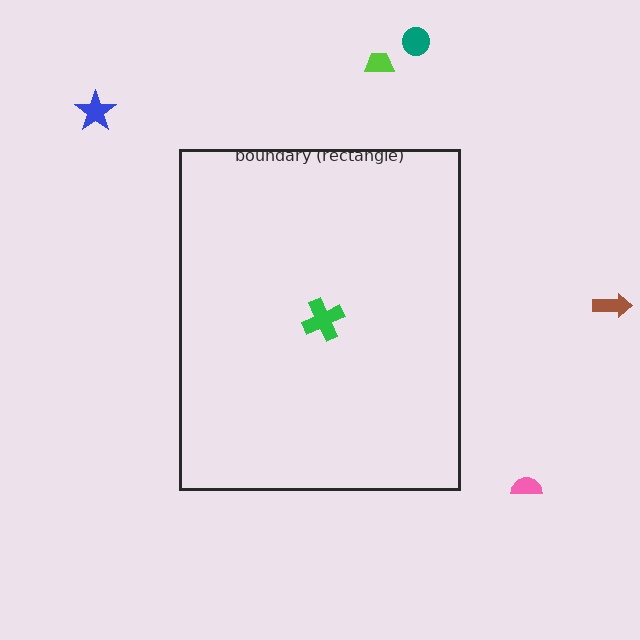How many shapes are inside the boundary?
1 inside, 5 outside.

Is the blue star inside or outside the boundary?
Outside.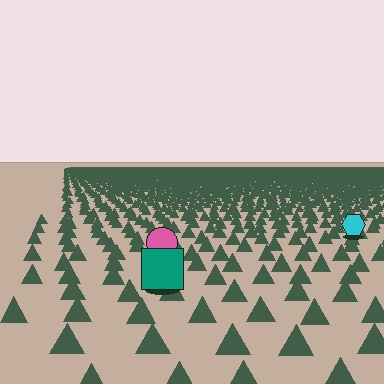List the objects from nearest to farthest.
From nearest to farthest: the teal square, the pink circle, the cyan hexagon.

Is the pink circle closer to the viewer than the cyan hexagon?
Yes. The pink circle is closer — you can tell from the texture gradient: the ground texture is coarser near it.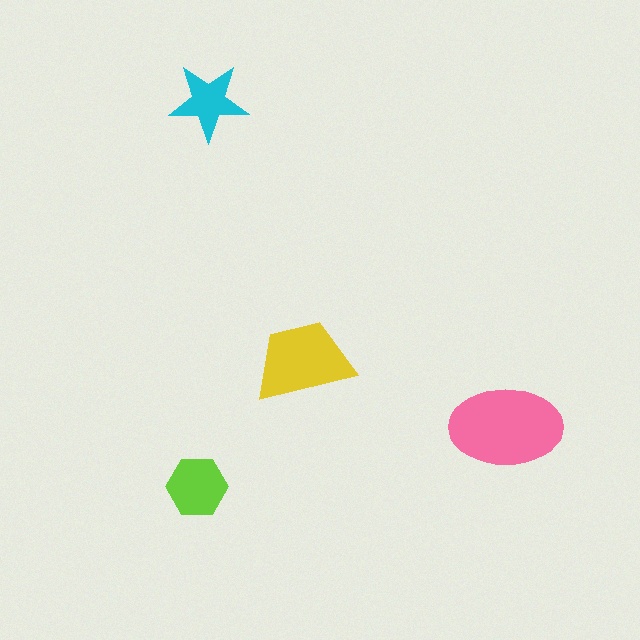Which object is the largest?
The pink ellipse.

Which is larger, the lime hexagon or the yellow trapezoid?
The yellow trapezoid.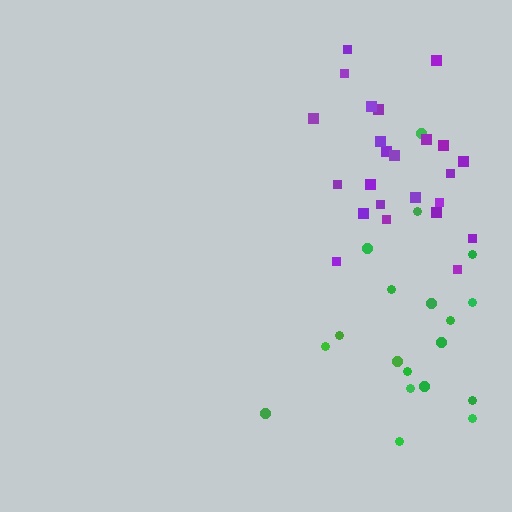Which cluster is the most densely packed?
Purple.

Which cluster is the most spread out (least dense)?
Green.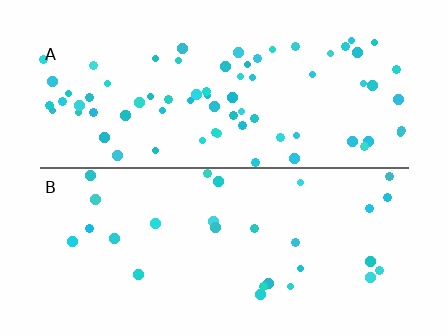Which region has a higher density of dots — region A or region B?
A (the top).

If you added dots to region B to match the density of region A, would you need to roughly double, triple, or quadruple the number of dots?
Approximately triple.